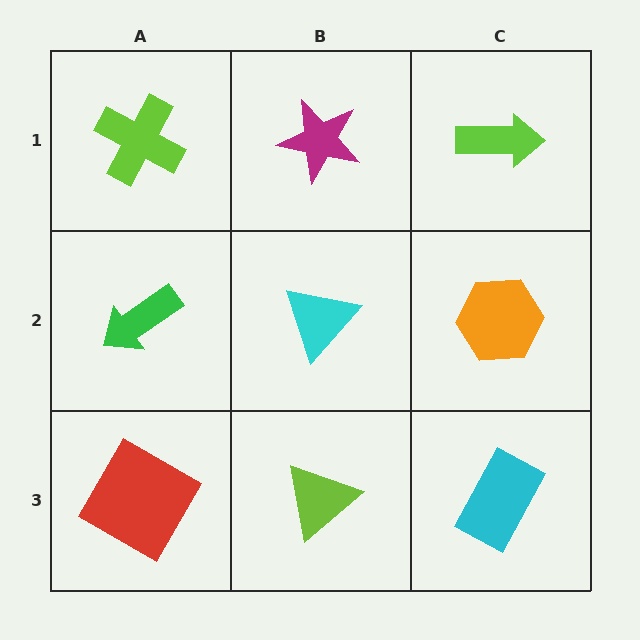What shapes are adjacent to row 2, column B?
A magenta star (row 1, column B), a lime triangle (row 3, column B), a green arrow (row 2, column A), an orange hexagon (row 2, column C).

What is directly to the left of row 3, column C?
A lime triangle.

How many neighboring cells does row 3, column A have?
2.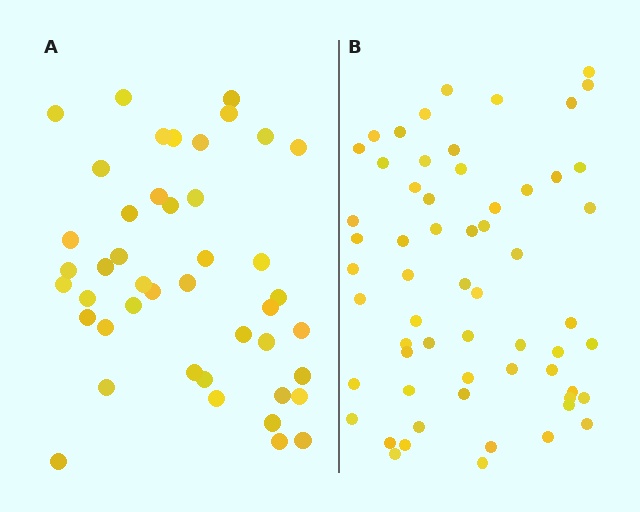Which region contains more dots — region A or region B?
Region B (the right region) has more dots.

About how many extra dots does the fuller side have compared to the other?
Region B has approximately 15 more dots than region A.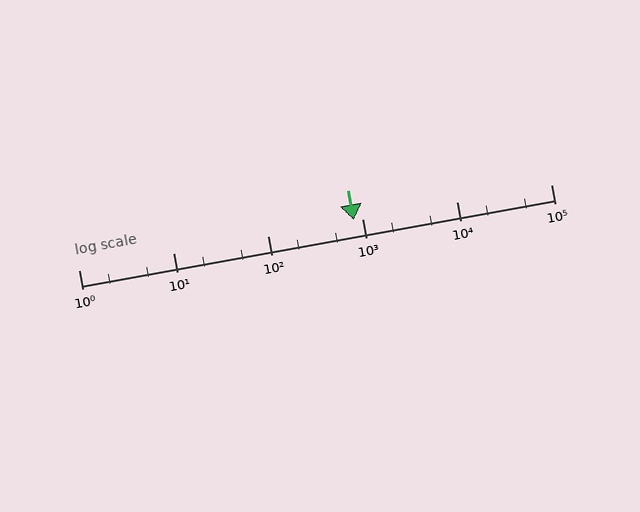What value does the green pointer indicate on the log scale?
The pointer indicates approximately 820.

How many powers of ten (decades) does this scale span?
The scale spans 5 decades, from 1 to 100000.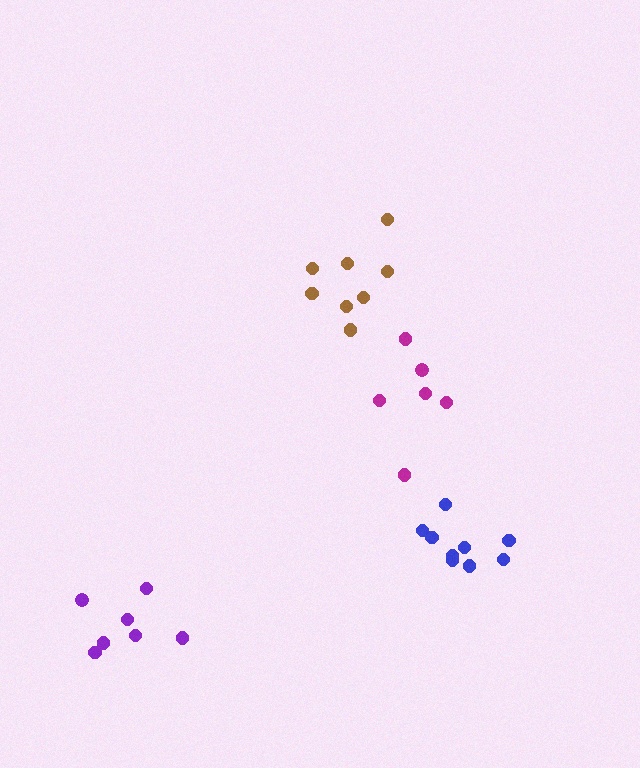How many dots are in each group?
Group 1: 8 dots, Group 2: 9 dots, Group 3: 6 dots, Group 4: 7 dots (30 total).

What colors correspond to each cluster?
The clusters are colored: brown, blue, magenta, purple.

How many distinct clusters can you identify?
There are 4 distinct clusters.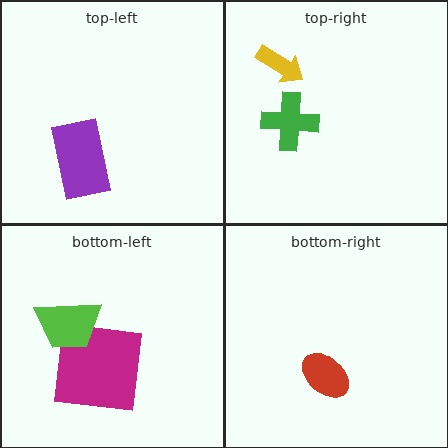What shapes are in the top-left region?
The purple rectangle.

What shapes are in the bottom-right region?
The red ellipse.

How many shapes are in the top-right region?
2.